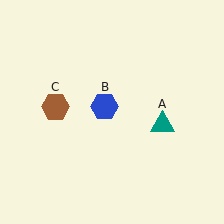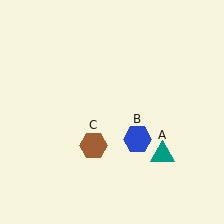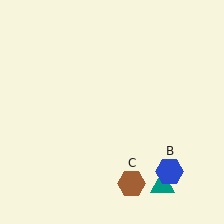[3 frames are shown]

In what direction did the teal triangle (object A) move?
The teal triangle (object A) moved down.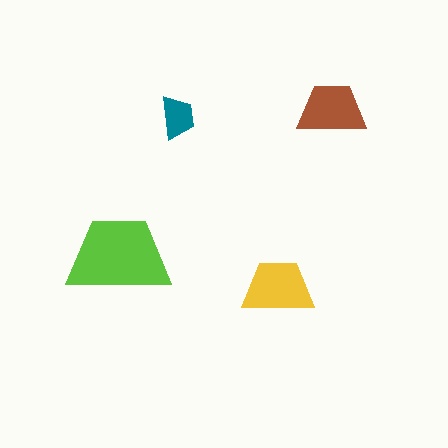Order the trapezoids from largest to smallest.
the lime one, the yellow one, the brown one, the teal one.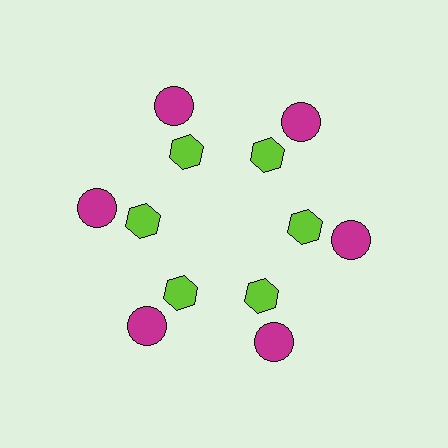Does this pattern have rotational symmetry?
Yes, this pattern has 6-fold rotational symmetry. It looks the same after rotating 60 degrees around the center.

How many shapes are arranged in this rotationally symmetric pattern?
There are 12 shapes, arranged in 6 groups of 2.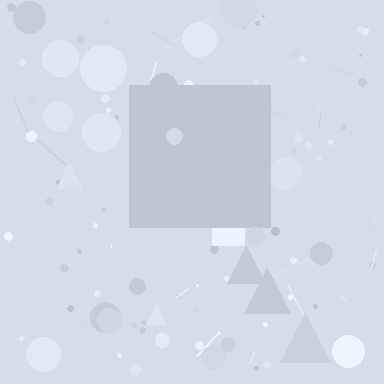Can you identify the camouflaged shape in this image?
The camouflaged shape is a square.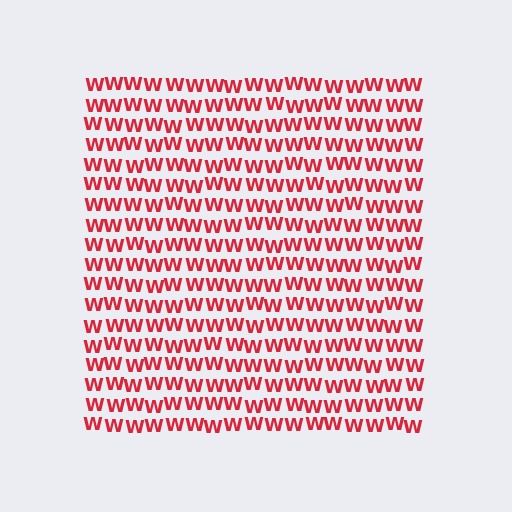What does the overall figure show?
The overall figure shows a square.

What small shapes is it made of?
It is made of small letter W's.